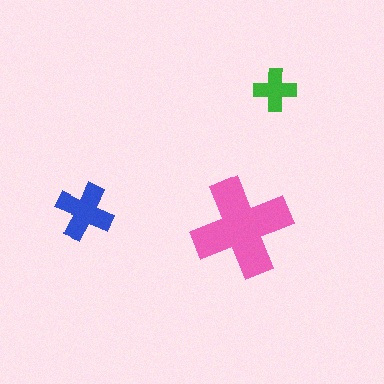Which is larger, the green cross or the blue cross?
The blue one.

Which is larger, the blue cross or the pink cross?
The pink one.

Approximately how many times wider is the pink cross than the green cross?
About 2.5 times wider.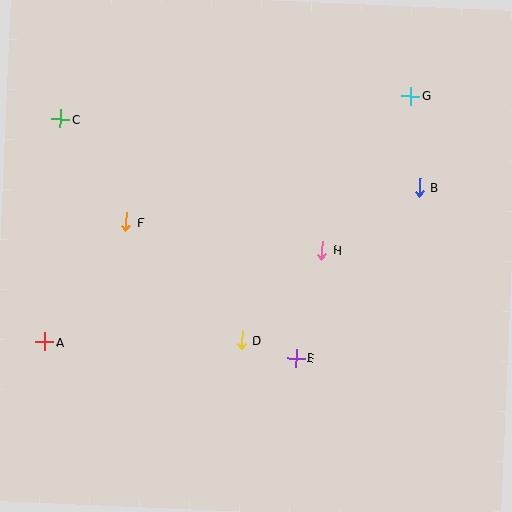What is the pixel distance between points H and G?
The distance between H and G is 178 pixels.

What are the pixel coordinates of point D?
Point D is at (241, 340).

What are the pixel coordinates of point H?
Point H is at (322, 250).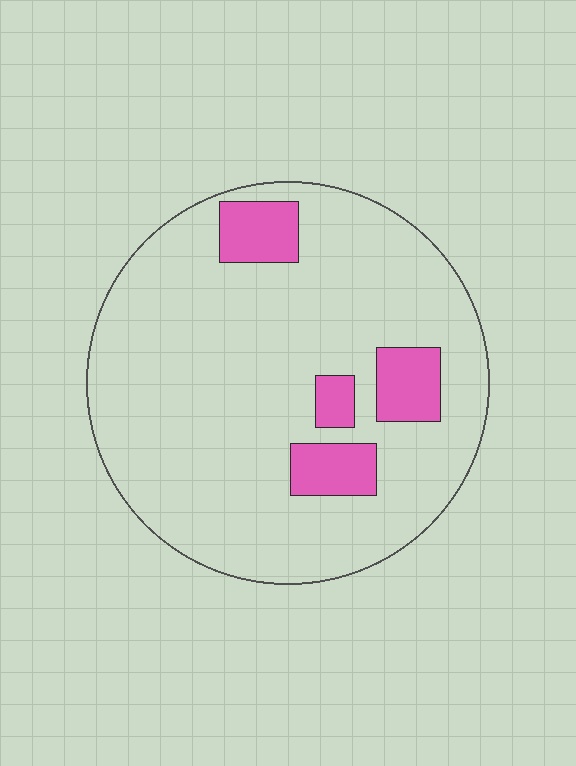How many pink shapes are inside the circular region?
4.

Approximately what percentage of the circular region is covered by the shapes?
Approximately 15%.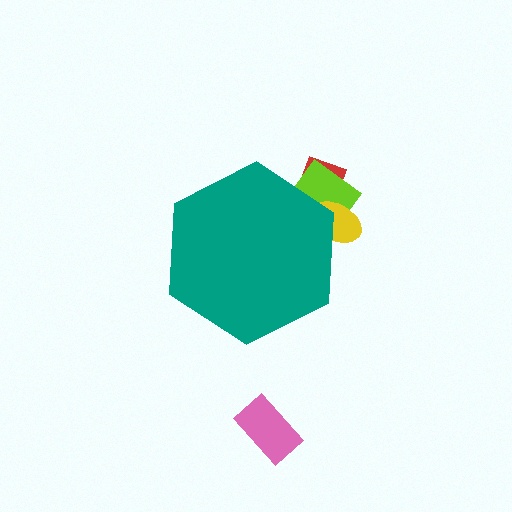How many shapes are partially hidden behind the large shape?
3 shapes are partially hidden.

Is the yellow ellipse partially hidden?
Yes, the yellow ellipse is partially hidden behind the teal hexagon.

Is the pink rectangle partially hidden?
No, the pink rectangle is fully visible.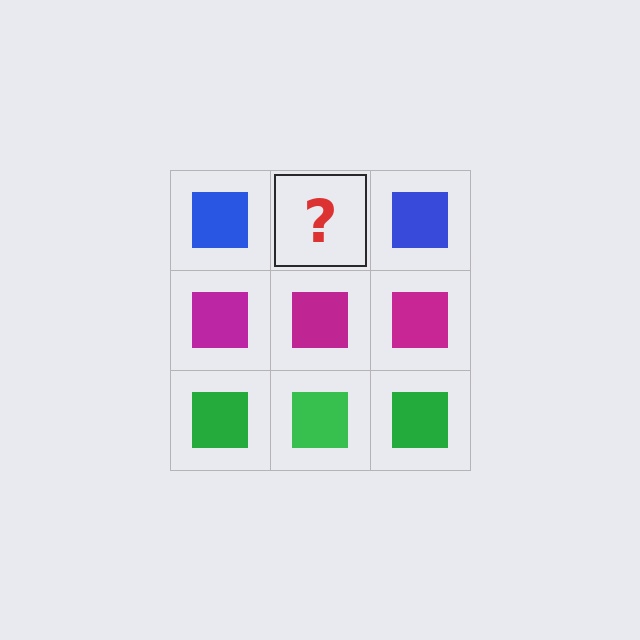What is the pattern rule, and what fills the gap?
The rule is that each row has a consistent color. The gap should be filled with a blue square.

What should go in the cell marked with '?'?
The missing cell should contain a blue square.